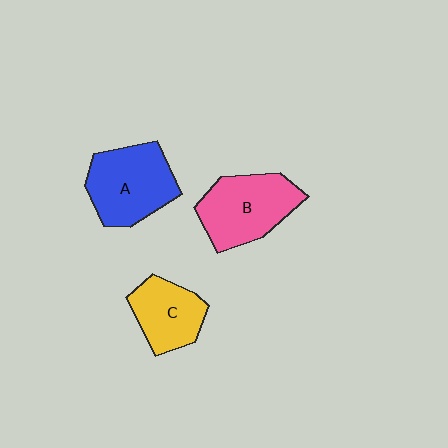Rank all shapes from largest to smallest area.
From largest to smallest: A (blue), B (pink), C (yellow).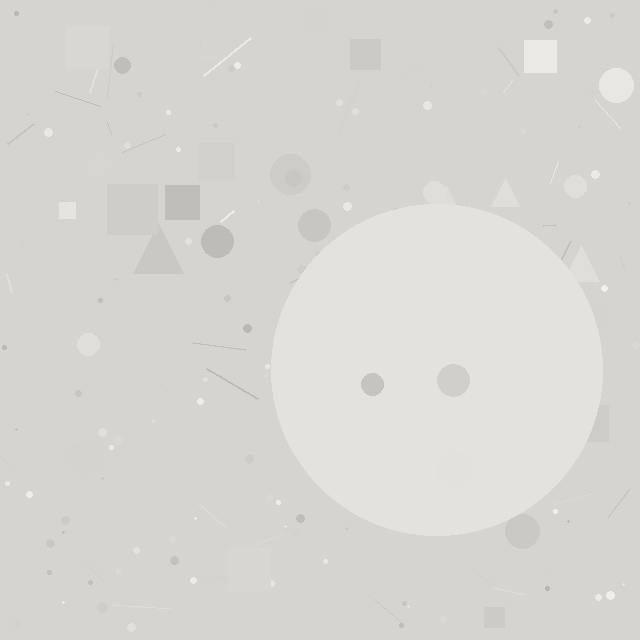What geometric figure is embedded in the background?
A circle is embedded in the background.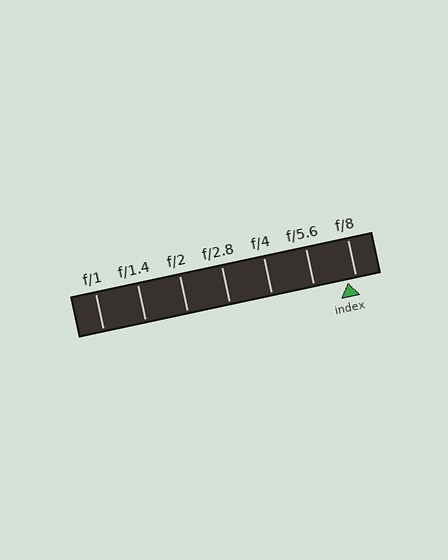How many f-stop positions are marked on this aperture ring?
There are 7 f-stop positions marked.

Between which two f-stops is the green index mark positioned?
The index mark is between f/5.6 and f/8.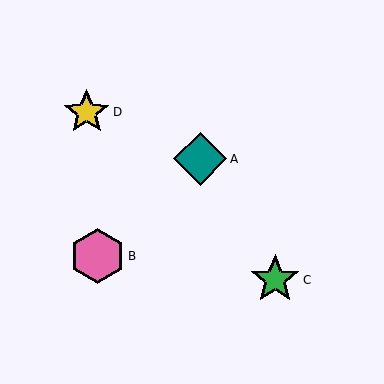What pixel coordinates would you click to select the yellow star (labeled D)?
Click at (87, 112) to select the yellow star D.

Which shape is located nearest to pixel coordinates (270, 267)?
The green star (labeled C) at (275, 280) is nearest to that location.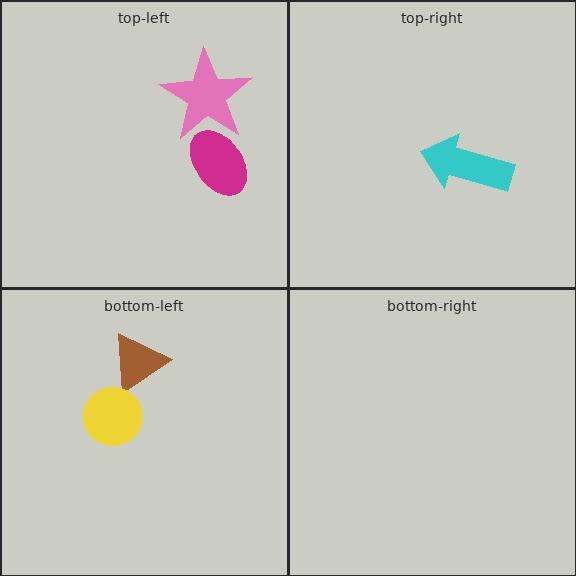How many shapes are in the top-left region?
2.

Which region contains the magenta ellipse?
The top-left region.